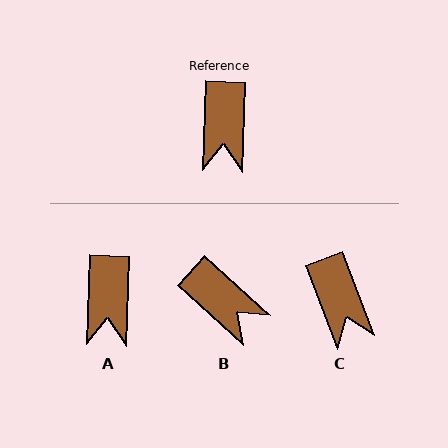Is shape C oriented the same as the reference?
No, it is off by about 23 degrees.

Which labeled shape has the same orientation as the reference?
A.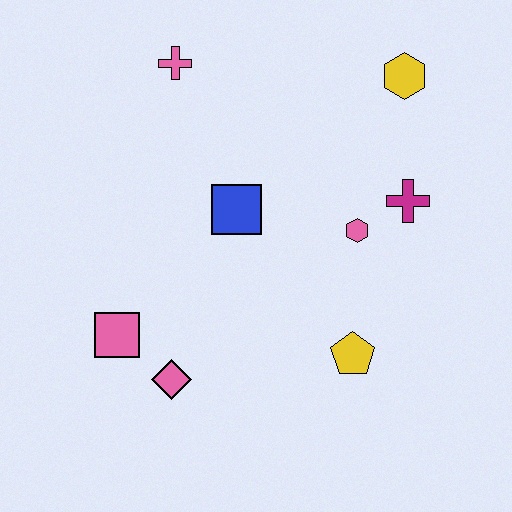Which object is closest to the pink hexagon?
The magenta cross is closest to the pink hexagon.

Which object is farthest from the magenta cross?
The pink square is farthest from the magenta cross.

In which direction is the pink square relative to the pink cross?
The pink square is below the pink cross.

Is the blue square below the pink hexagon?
No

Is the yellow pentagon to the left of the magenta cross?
Yes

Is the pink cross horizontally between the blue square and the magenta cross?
No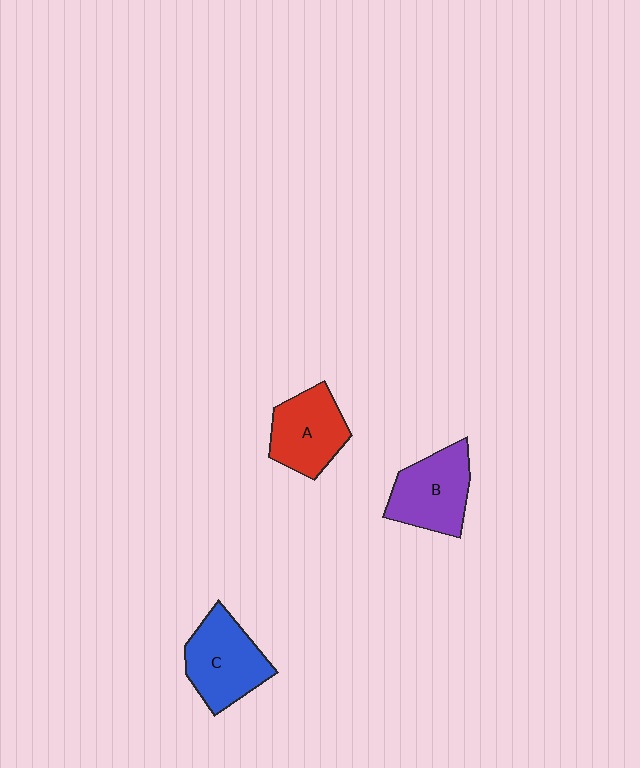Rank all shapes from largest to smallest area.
From largest to smallest: C (blue), B (purple), A (red).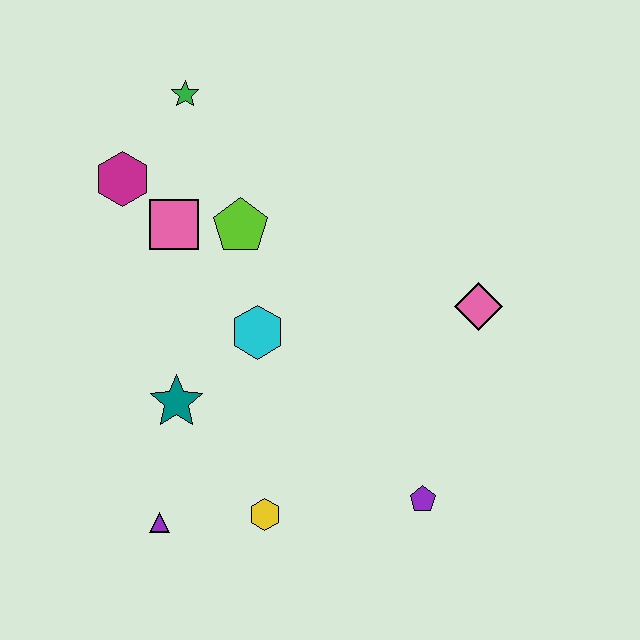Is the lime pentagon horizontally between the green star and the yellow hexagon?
Yes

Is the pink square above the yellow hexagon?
Yes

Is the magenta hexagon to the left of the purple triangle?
Yes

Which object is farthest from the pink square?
The purple pentagon is farthest from the pink square.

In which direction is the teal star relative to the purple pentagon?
The teal star is to the left of the purple pentagon.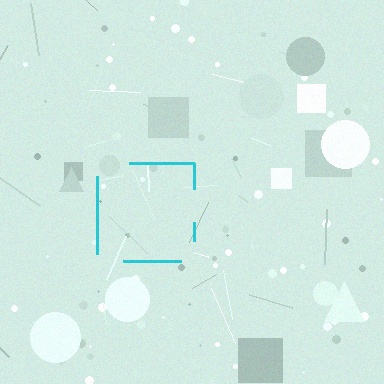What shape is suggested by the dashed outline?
The dashed outline suggests a square.